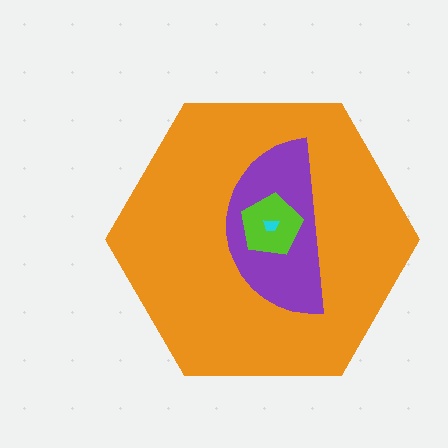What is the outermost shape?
The orange hexagon.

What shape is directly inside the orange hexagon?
The purple semicircle.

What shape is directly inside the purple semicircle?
The lime pentagon.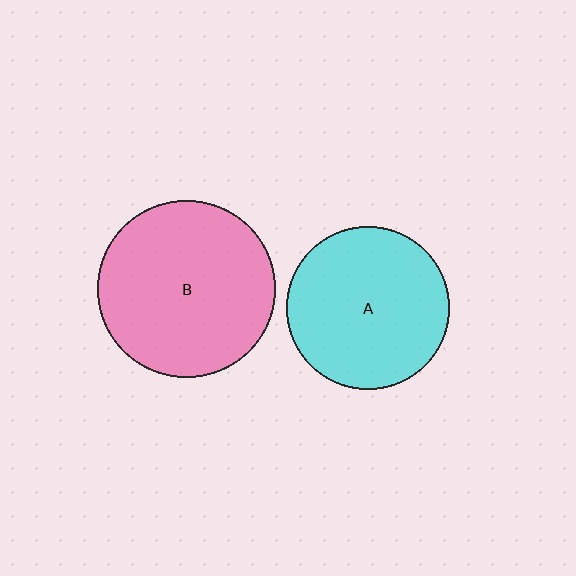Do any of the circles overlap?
No, none of the circles overlap.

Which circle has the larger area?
Circle B (pink).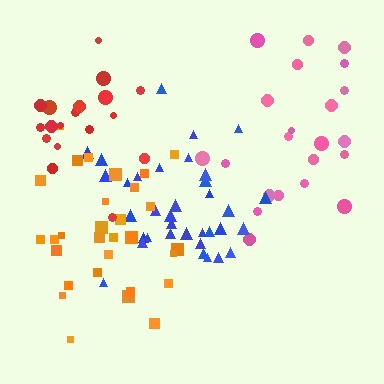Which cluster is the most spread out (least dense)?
Pink.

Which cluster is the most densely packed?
Blue.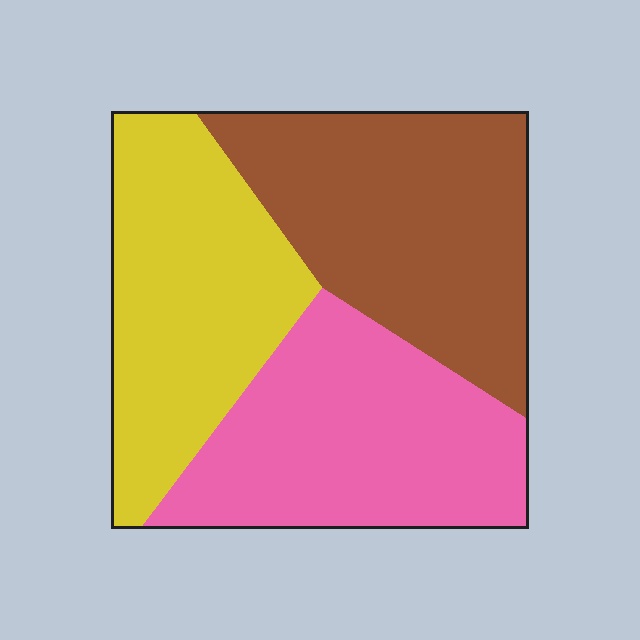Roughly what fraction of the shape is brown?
Brown takes up about one third (1/3) of the shape.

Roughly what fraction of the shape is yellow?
Yellow takes up about one third (1/3) of the shape.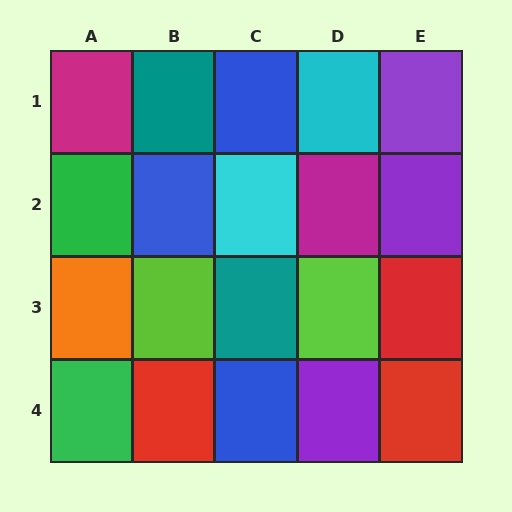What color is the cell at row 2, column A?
Green.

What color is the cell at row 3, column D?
Lime.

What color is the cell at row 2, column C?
Cyan.